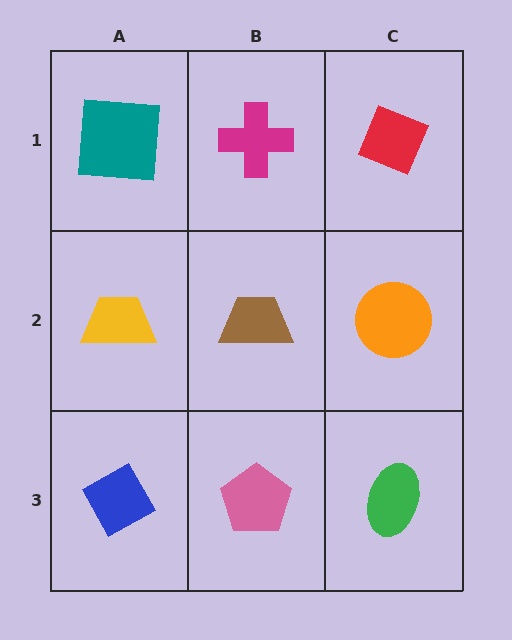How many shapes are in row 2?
3 shapes.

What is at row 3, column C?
A green ellipse.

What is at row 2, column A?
A yellow trapezoid.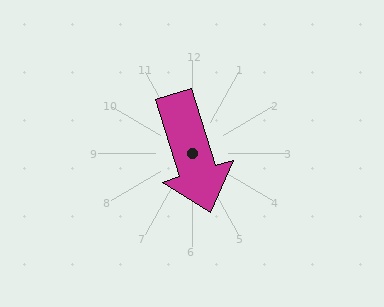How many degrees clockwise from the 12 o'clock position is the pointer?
Approximately 163 degrees.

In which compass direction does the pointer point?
South.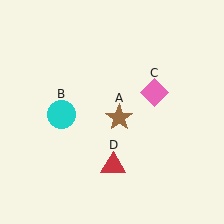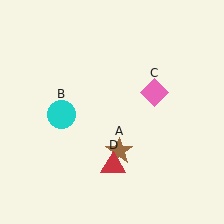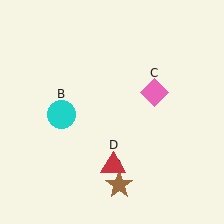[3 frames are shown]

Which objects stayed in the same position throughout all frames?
Cyan circle (object B) and pink diamond (object C) and red triangle (object D) remained stationary.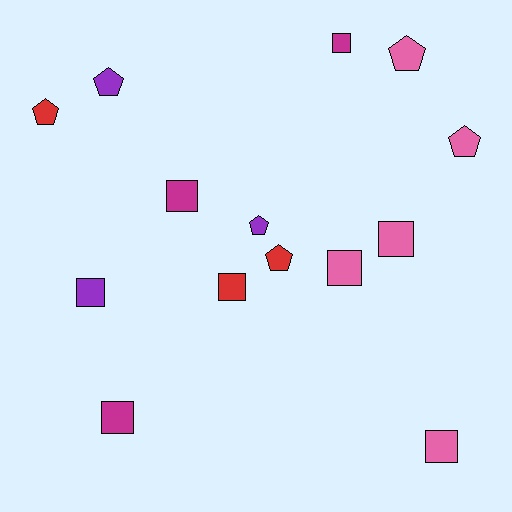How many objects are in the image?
There are 14 objects.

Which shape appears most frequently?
Square, with 8 objects.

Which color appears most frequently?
Pink, with 5 objects.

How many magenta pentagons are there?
There are no magenta pentagons.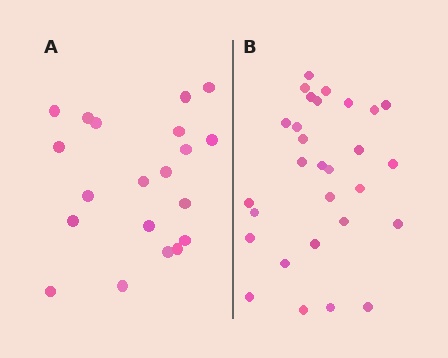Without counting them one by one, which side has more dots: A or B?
Region B (the right region) has more dots.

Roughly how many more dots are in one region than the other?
Region B has roughly 8 or so more dots than region A.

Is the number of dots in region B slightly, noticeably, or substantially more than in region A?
Region B has substantially more. The ratio is roughly 1.4 to 1.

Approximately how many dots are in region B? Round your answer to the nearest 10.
About 30 dots. (The exact count is 29, which rounds to 30.)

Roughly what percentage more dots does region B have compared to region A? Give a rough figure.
About 45% more.